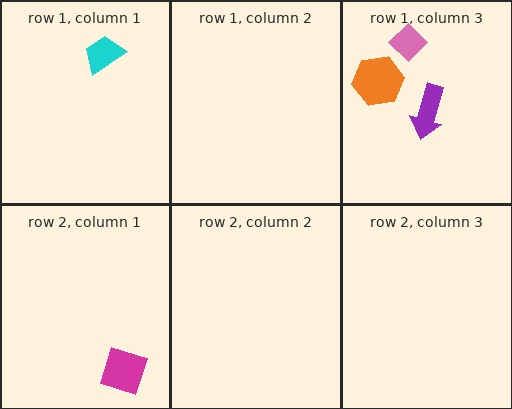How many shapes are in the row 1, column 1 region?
1.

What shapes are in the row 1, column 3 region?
The pink diamond, the purple arrow, the orange hexagon.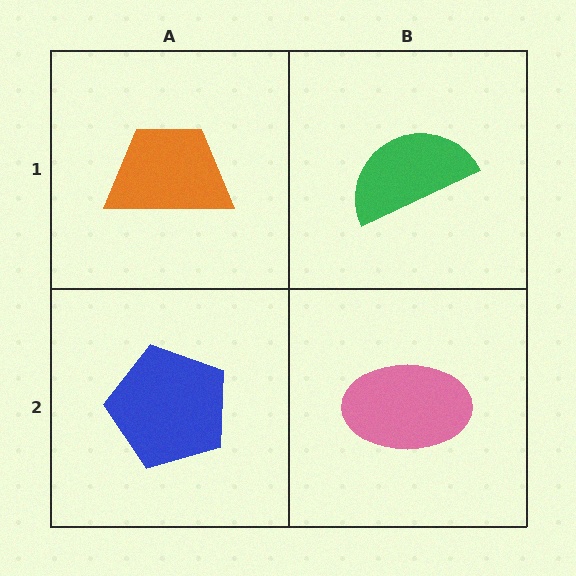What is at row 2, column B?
A pink ellipse.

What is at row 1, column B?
A green semicircle.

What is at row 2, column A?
A blue pentagon.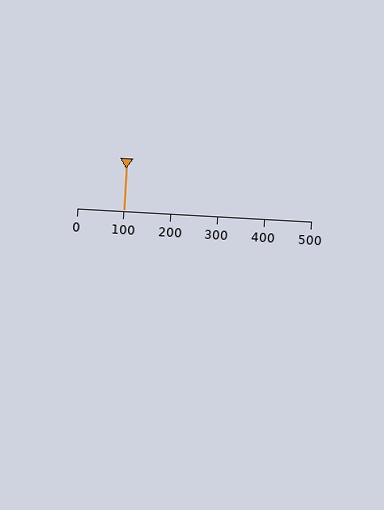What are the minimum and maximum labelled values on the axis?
The axis runs from 0 to 500.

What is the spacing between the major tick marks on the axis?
The major ticks are spaced 100 apart.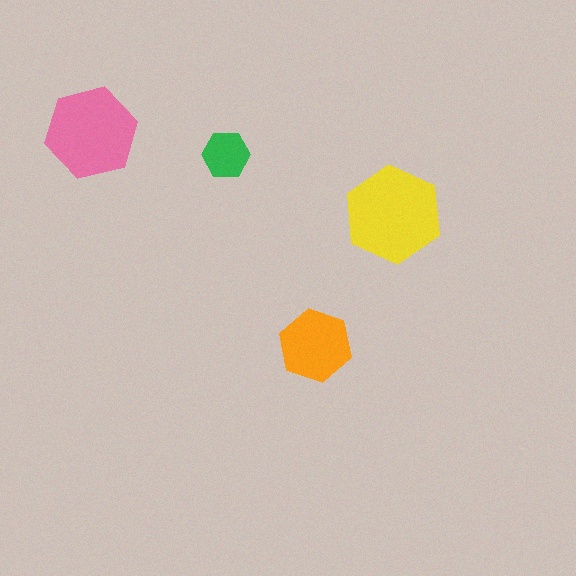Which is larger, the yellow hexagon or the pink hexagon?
The yellow one.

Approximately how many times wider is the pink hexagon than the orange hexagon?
About 1.5 times wider.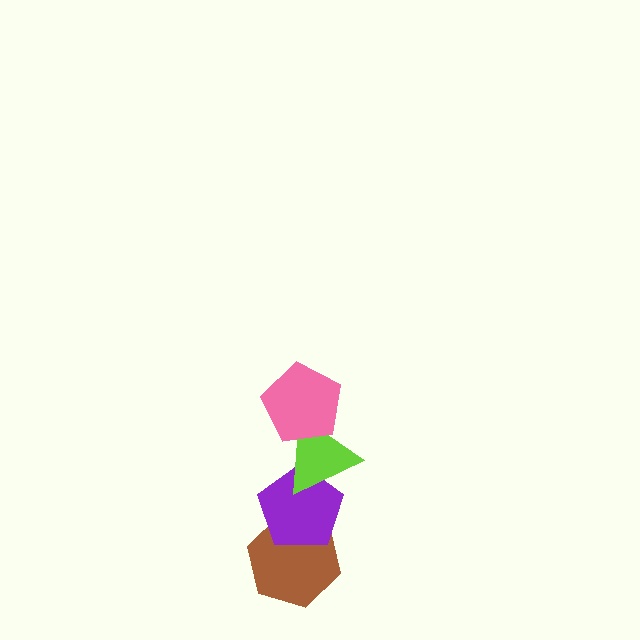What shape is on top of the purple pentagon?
The lime triangle is on top of the purple pentagon.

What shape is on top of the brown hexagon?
The purple pentagon is on top of the brown hexagon.